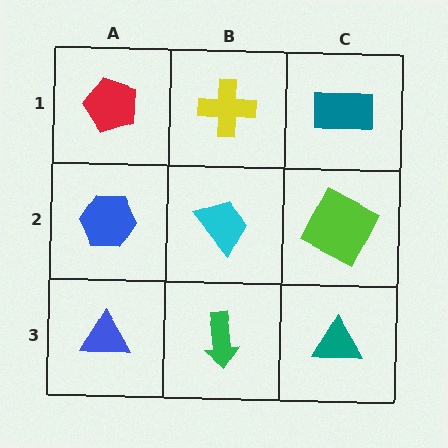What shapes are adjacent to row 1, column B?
A cyan trapezoid (row 2, column B), a red pentagon (row 1, column A), a teal rectangle (row 1, column C).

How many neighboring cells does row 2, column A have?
3.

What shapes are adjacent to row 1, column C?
A lime square (row 2, column C), a yellow cross (row 1, column B).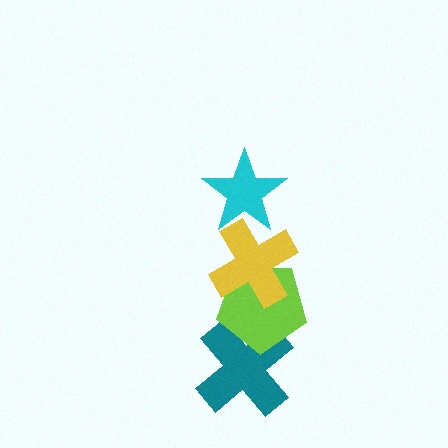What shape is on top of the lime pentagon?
The yellow cross is on top of the lime pentagon.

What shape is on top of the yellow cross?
The cyan star is on top of the yellow cross.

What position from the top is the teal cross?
The teal cross is 4th from the top.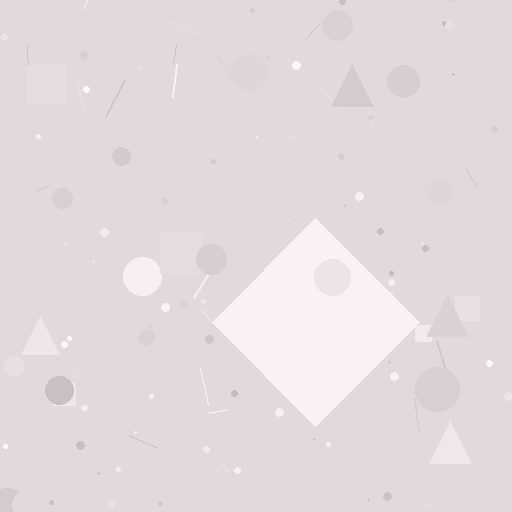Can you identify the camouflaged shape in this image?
The camouflaged shape is a diamond.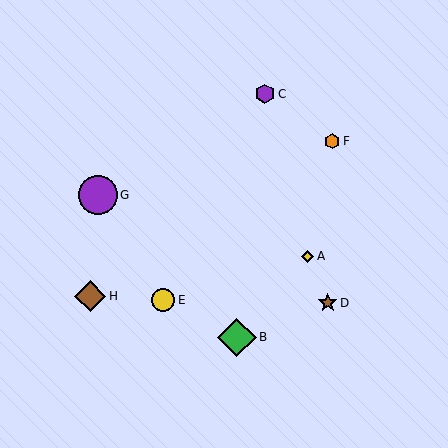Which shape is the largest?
The purple circle (labeled G) is the largest.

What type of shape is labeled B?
Shape B is a green diamond.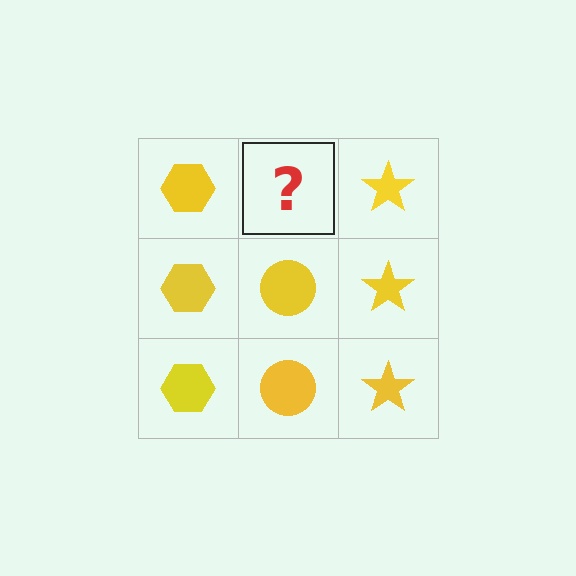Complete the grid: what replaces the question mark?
The question mark should be replaced with a yellow circle.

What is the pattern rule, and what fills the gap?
The rule is that each column has a consistent shape. The gap should be filled with a yellow circle.